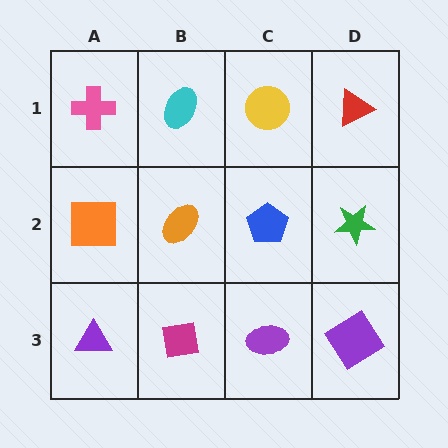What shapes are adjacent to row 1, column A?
An orange square (row 2, column A), a cyan ellipse (row 1, column B).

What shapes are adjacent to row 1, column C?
A blue pentagon (row 2, column C), a cyan ellipse (row 1, column B), a red triangle (row 1, column D).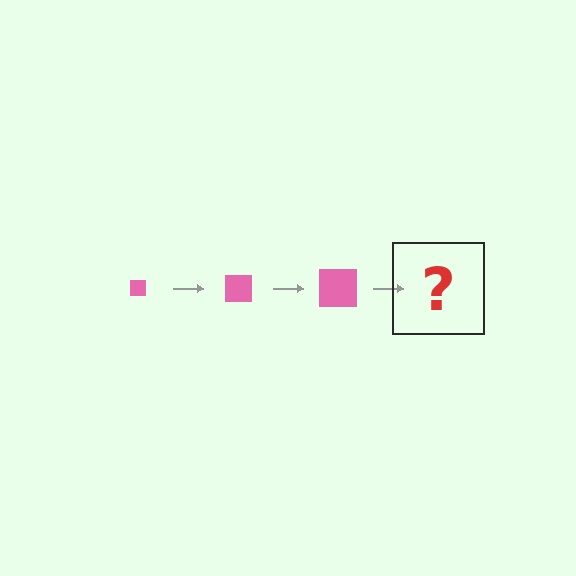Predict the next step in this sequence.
The next step is a pink square, larger than the previous one.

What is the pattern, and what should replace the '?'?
The pattern is that the square gets progressively larger each step. The '?' should be a pink square, larger than the previous one.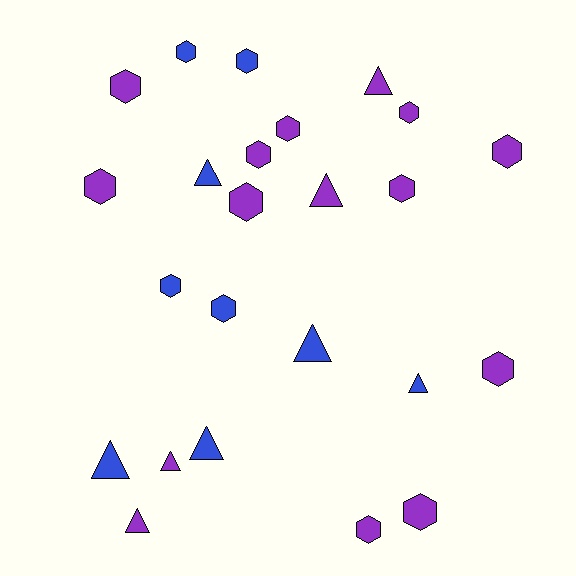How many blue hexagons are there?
There are 4 blue hexagons.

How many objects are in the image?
There are 24 objects.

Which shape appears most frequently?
Hexagon, with 15 objects.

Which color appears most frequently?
Purple, with 15 objects.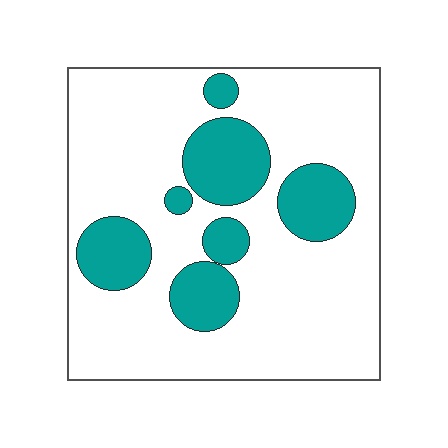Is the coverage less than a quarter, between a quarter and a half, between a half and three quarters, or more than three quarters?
Less than a quarter.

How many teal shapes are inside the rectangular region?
7.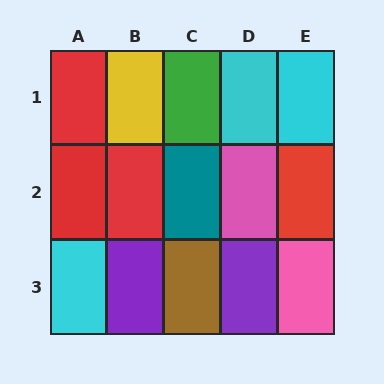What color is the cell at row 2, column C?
Teal.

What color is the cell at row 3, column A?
Cyan.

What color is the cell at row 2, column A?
Red.